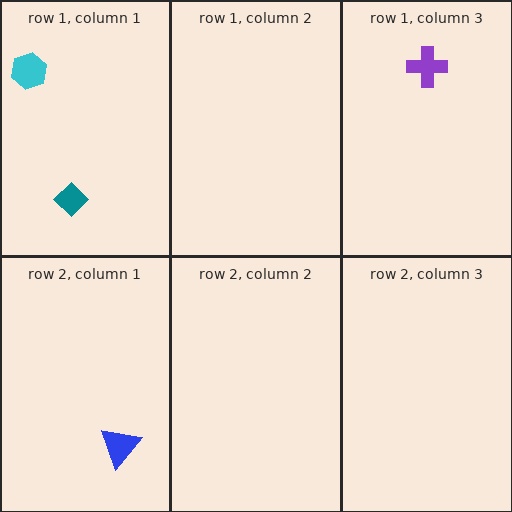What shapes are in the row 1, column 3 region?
The purple cross.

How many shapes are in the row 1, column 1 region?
2.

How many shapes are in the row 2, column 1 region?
1.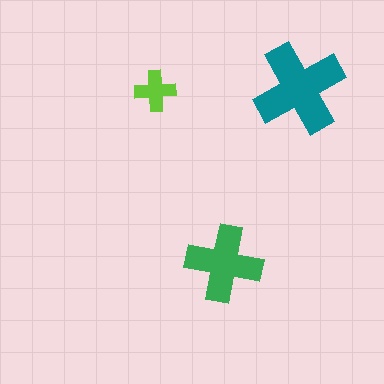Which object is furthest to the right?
The teal cross is rightmost.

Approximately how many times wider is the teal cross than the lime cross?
About 2 times wider.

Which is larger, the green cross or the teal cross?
The teal one.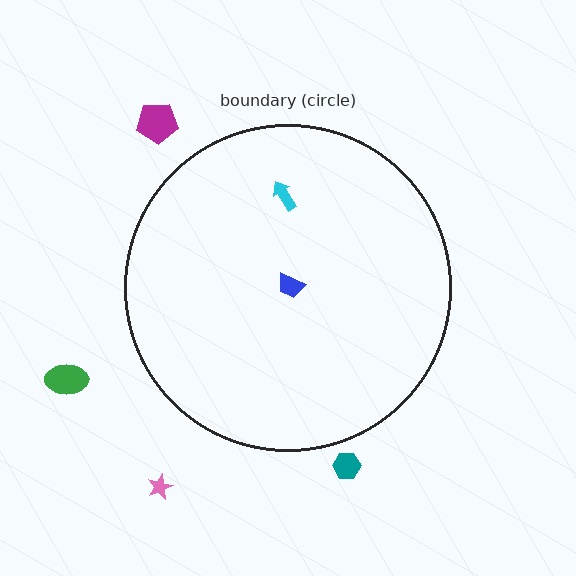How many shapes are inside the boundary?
2 inside, 4 outside.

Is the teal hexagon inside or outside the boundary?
Outside.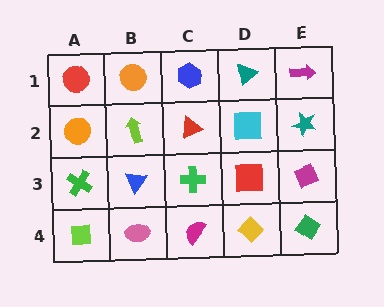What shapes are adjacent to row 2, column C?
A blue hexagon (row 1, column C), a green cross (row 3, column C), a lime arrow (row 2, column B), a cyan square (row 2, column D).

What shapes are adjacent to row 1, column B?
A lime arrow (row 2, column B), a red circle (row 1, column A), a blue hexagon (row 1, column C).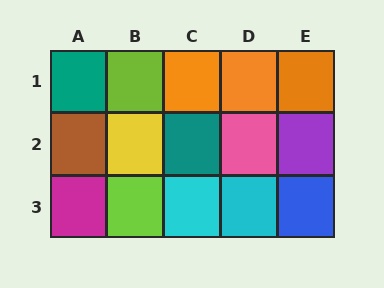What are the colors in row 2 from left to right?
Brown, yellow, teal, pink, purple.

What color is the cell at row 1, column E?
Orange.